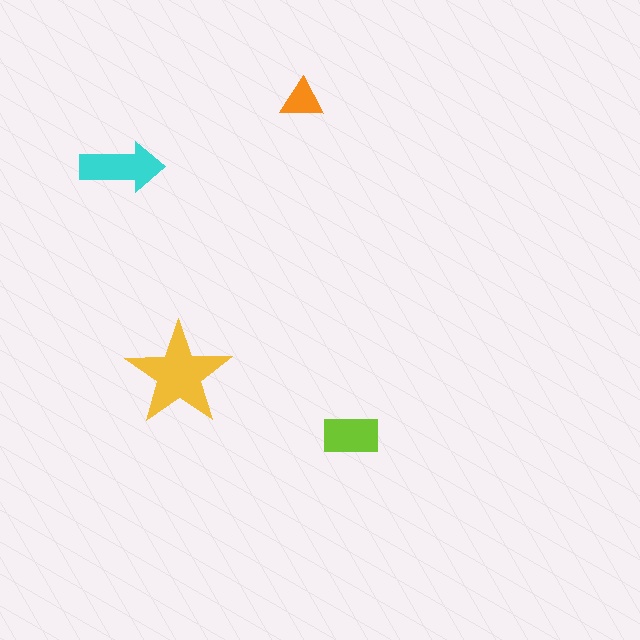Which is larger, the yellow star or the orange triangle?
The yellow star.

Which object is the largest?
The yellow star.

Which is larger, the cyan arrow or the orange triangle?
The cyan arrow.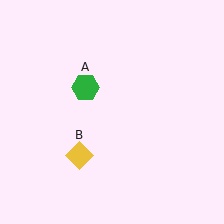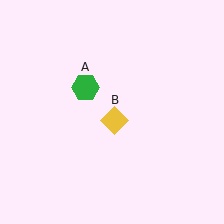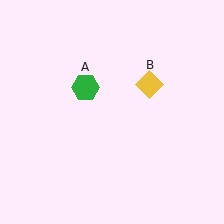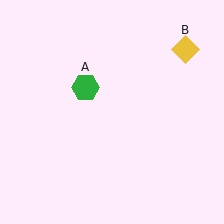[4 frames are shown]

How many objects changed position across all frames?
1 object changed position: yellow diamond (object B).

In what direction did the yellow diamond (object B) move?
The yellow diamond (object B) moved up and to the right.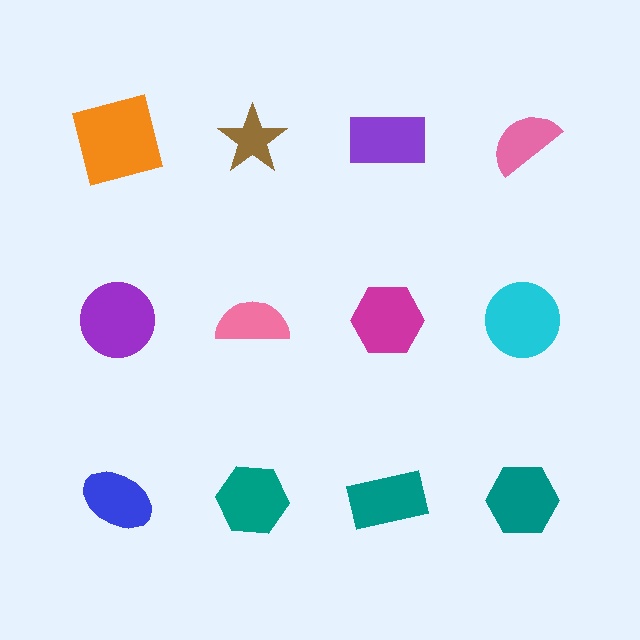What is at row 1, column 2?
A brown star.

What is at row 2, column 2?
A pink semicircle.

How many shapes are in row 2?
4 shapes.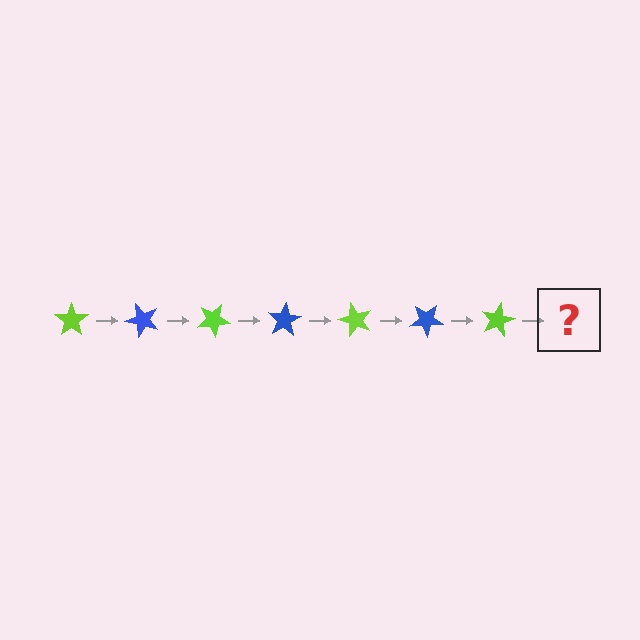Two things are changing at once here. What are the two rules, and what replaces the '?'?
The two rules are that it rotates 50 degrees each step and the color cycles through lime and blue. The '?' should be a blue star, rotated 350 degrees from the start.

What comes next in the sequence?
The next element should be a blue star, rotated 350 degrees from the start.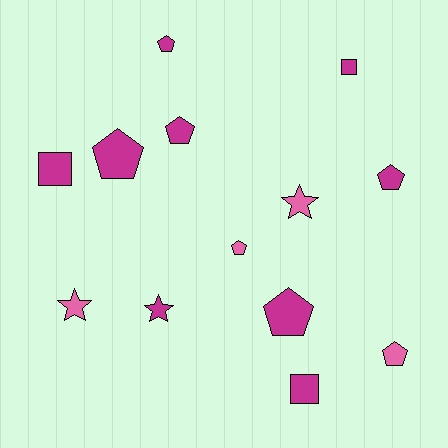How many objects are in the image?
There are 13 objects.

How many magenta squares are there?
There are 3 magenta squares.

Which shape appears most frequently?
Pentagon, with 7 objects.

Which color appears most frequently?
Magenta, with 9 objects.